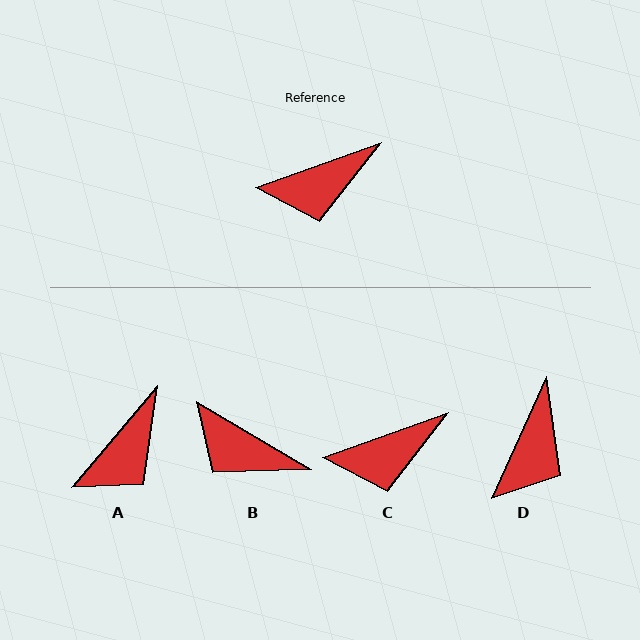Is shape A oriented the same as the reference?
No, it is off by about 30 degrees.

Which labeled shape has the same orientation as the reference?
C.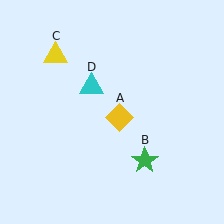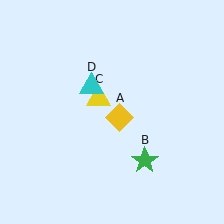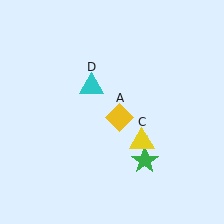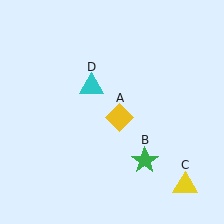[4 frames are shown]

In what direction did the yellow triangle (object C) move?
The yellow triangle (object C) moved down and to the right.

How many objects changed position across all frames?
1 object changed position: yellow triangle (object C).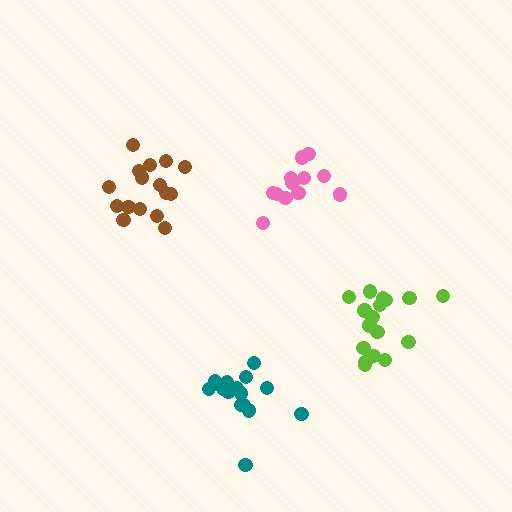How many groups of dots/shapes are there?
There are 4 groups.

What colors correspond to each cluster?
The clusters are colored: teal, pink, lime, brown.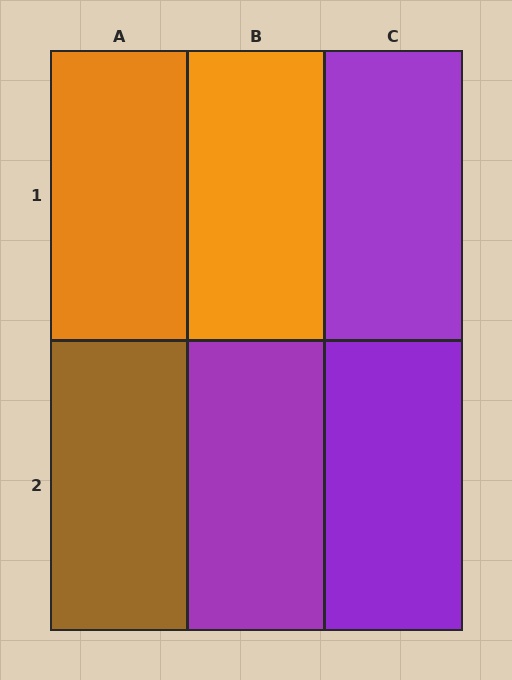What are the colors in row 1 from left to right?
Orange, orange, purple.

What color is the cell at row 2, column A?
Brown.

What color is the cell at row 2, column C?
Purple.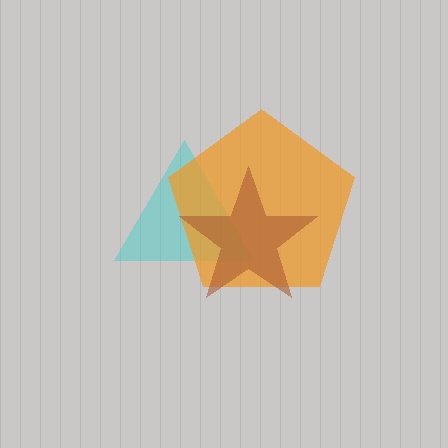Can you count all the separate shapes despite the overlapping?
Yes, there are 3 separate shapes.